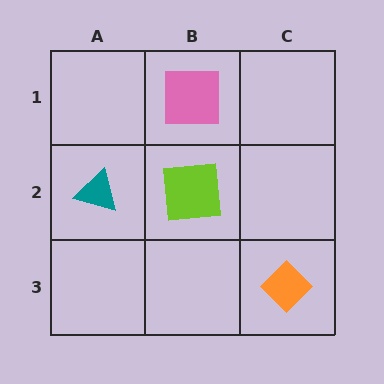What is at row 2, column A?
A teal triangle.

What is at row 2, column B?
A lime square.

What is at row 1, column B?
A pink square.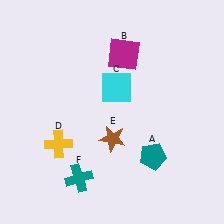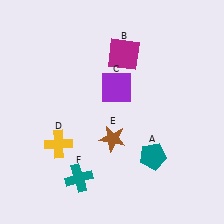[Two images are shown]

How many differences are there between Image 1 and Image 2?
There is 1 difference between the two images.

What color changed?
The square (C) changed from cyan in Image 1 to purple in Image 2.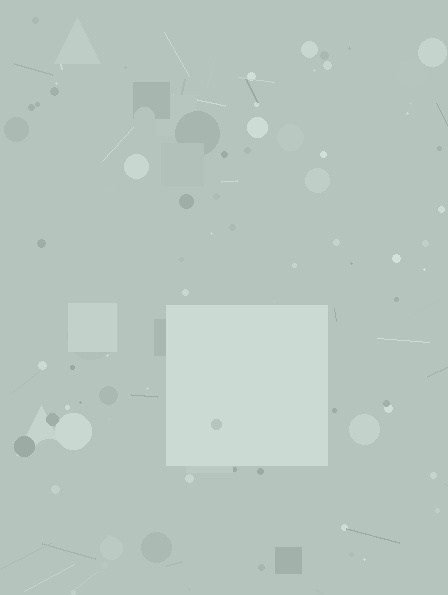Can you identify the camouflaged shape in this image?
The camouflaged shape is a square.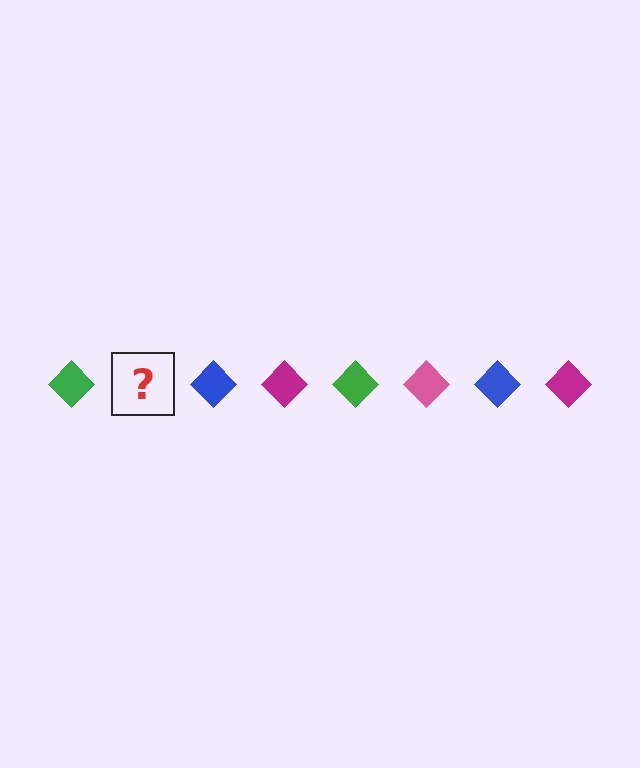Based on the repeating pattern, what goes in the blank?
The blank should be a pink diamond.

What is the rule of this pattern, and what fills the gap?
The rule is that the pattern cycles through green, pink, blue, magenta diamonds. The gap should be filled with a pink diamond.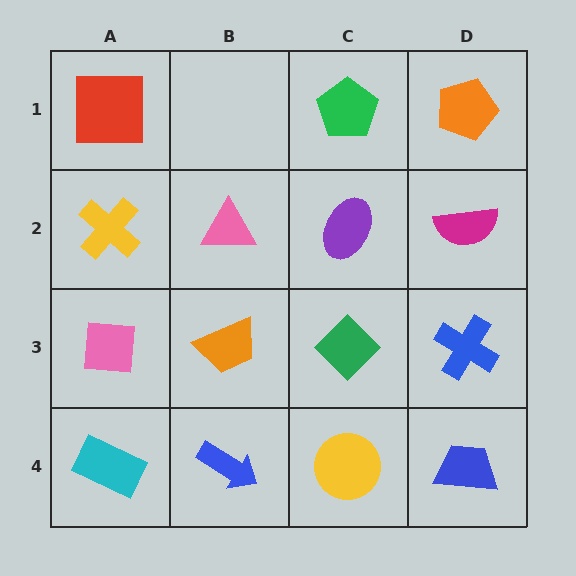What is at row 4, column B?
A blue arrow.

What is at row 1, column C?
A green pentagon.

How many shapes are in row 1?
3 shapes.